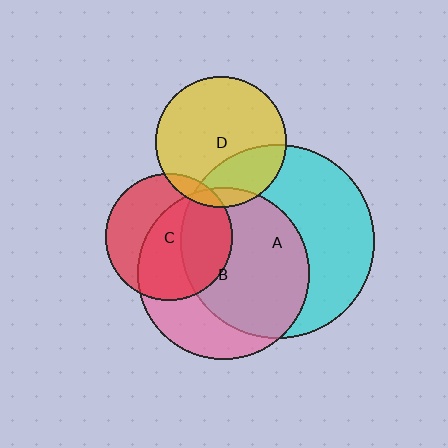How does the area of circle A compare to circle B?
Approximately 1.3 times.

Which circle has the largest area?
Circle A (cyan).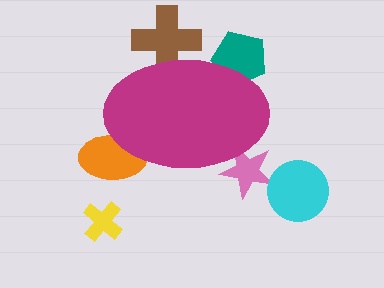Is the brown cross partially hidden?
Yes, the brown cross is partially hidden behind the magenta ellipse.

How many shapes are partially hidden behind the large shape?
4 shapes are partially hidden.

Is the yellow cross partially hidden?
No, the yellow cross is fully visible.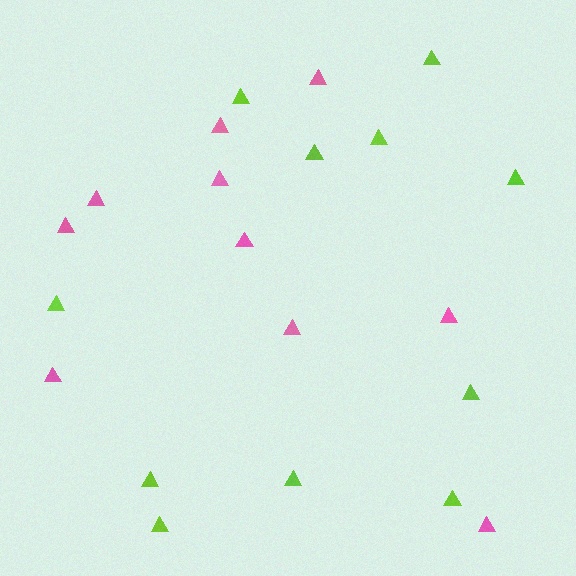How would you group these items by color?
There are 2 groups: one group of lime triangles (11) and one group of pink triangles (10).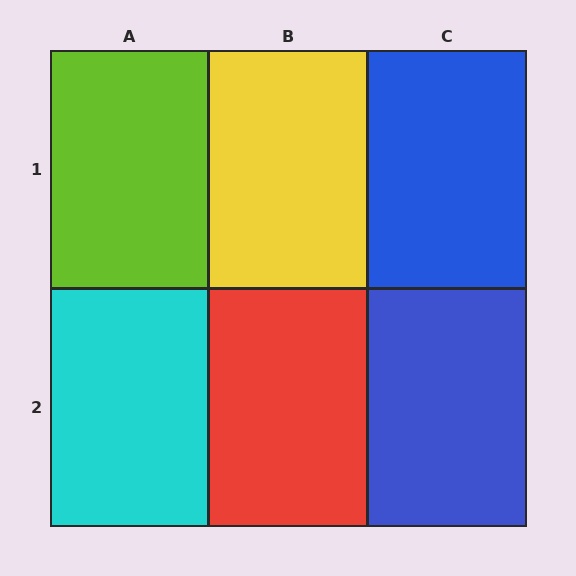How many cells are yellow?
1 cell is yellow.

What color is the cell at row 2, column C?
Blue.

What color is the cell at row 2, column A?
Cyan.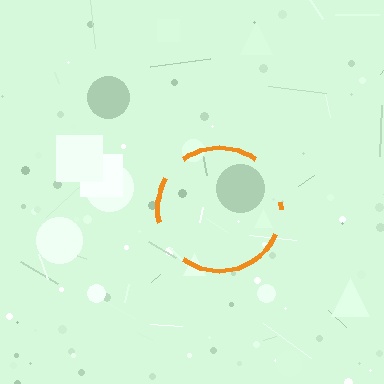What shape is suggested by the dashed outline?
The dashed outline suggests a circle.